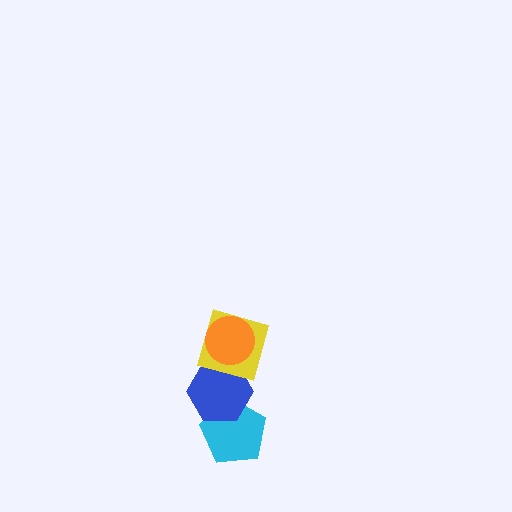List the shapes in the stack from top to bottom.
From top to bottom: the orange circle, the yellow square, the blue hexagon, the cyan pentagon.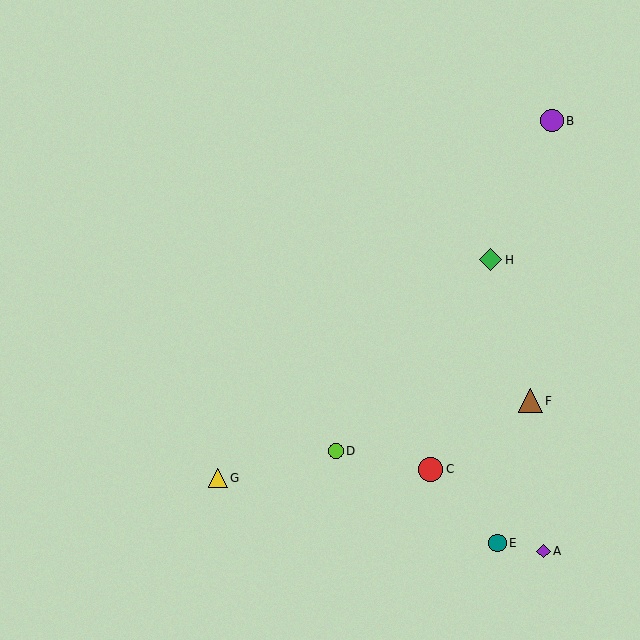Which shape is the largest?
The red circle (labeled C) is the largest.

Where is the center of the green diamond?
The center of the green diamond is at (491, 260).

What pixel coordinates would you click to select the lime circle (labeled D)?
Click at (336, 451) to select the lime circle D.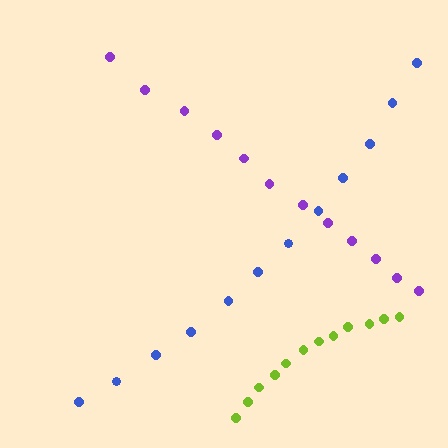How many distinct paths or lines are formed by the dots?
There are 3 distinct paths.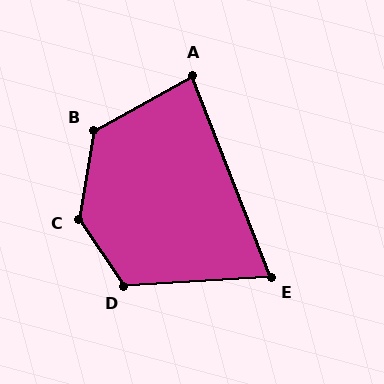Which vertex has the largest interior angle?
C, at approximately 137 degrees.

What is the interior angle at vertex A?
Approximately 83 degrees (acute).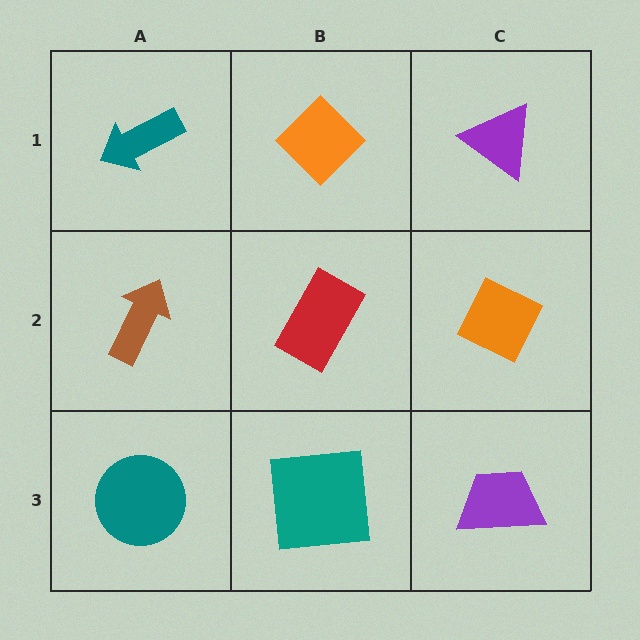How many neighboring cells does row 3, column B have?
3.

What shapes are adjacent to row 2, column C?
A purple triangle (row 1, column C), a purple trapezoid (row 3, column C), a red rectangle (row 2, column B).